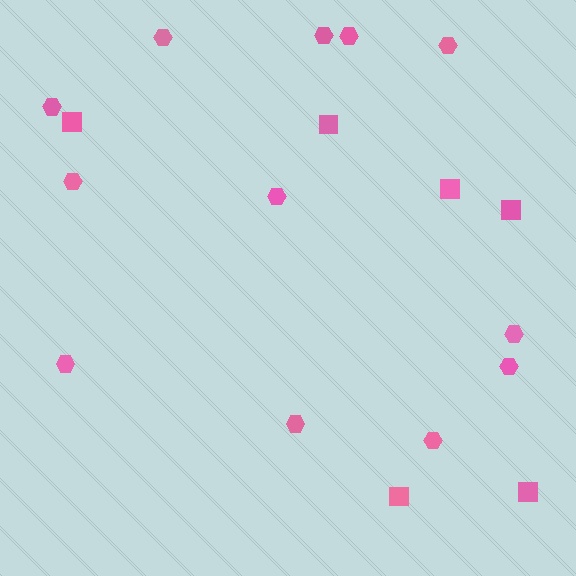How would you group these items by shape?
There are 2 groups: one group of hexagons (12) and one group of squares (6).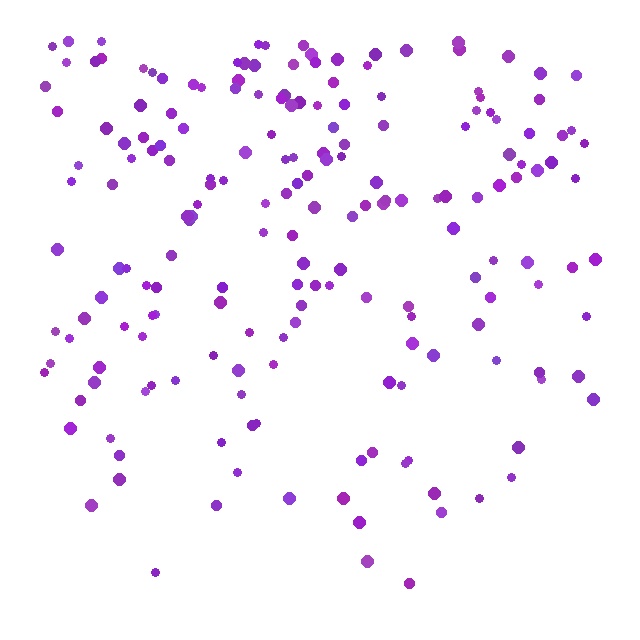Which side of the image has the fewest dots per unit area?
The bottom.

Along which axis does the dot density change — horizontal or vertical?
Vertical.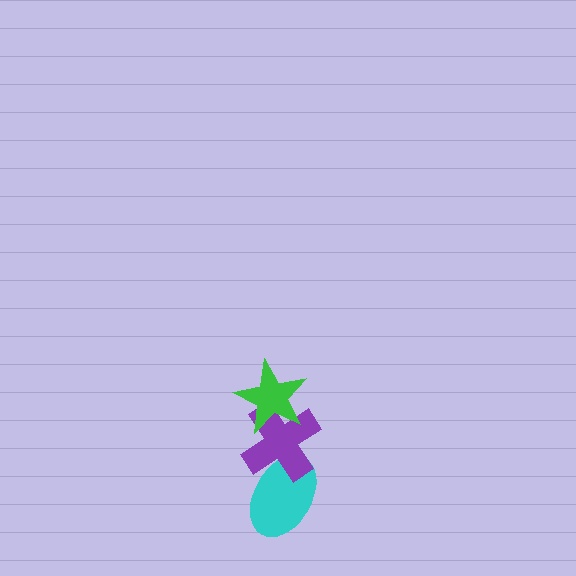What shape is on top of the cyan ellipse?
The purple cross is on top of the cyan ellipse.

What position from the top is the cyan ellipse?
The cyan ellipse is 3rd from the top.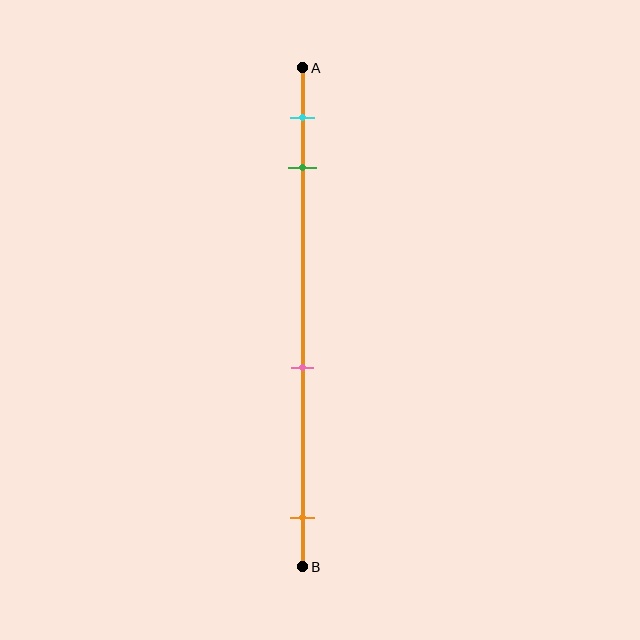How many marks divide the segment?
There are 4 marks dividing the segment.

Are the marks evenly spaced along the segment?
No, the marks are not evenly spaced.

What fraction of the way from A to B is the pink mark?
The pink mark is approximately 60% (0.6) of the way from A to B.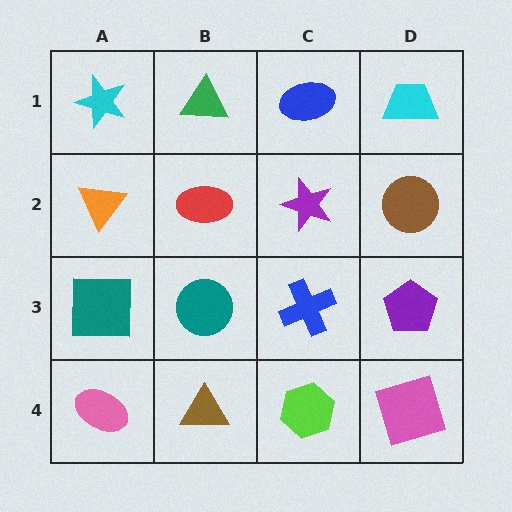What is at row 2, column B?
A red ellipse.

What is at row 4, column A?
A pink ellipse.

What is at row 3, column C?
A blue cross.